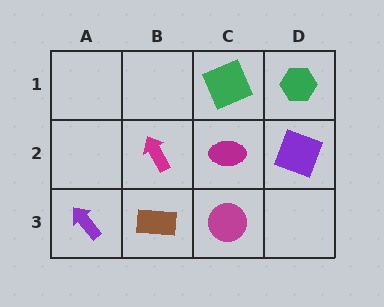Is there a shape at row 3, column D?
No, that cell is empty.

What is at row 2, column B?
A magenta arrow.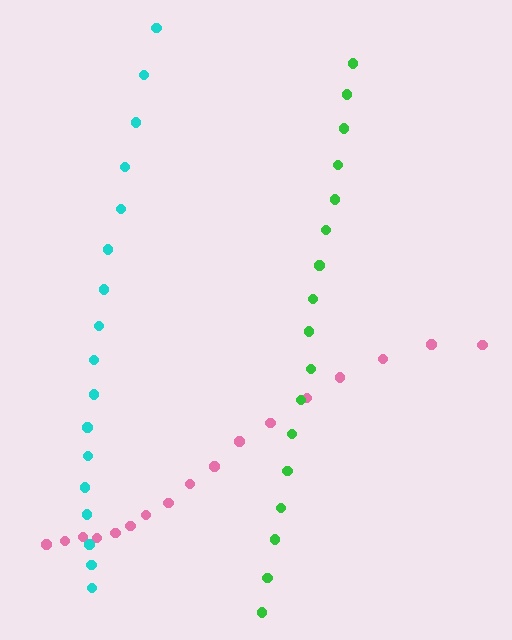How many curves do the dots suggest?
There are 3 distinct paths.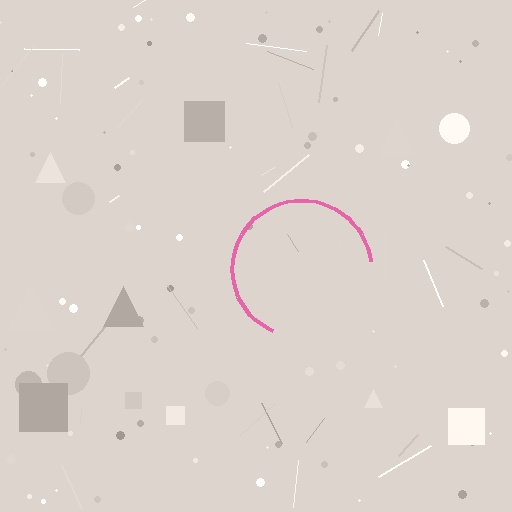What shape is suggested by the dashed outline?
The dashed outline suggests a circle.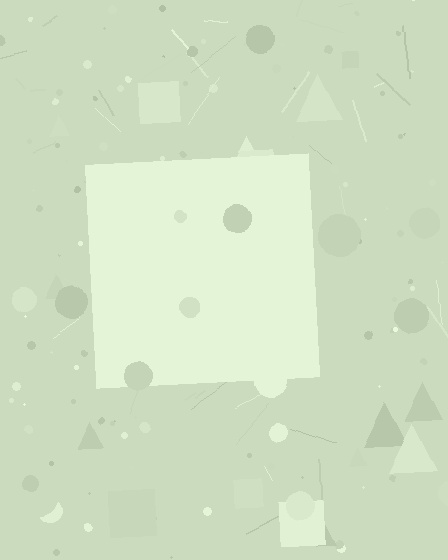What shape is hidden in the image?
A square is hidden in the image.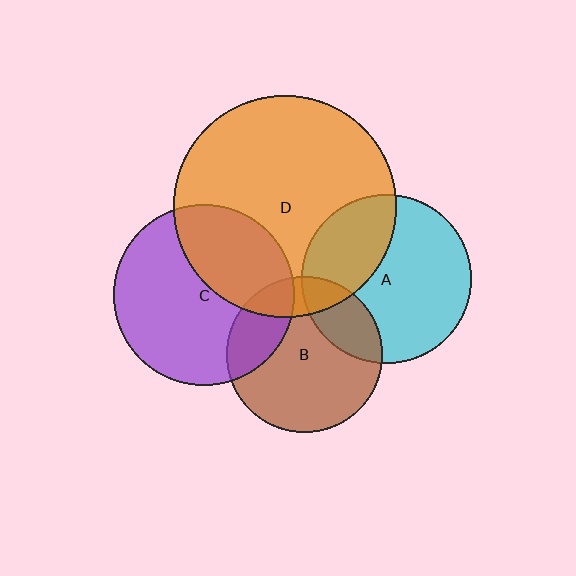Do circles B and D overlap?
Yes.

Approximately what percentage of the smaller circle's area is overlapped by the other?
Approximately 15%.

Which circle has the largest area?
Circle D (orange).